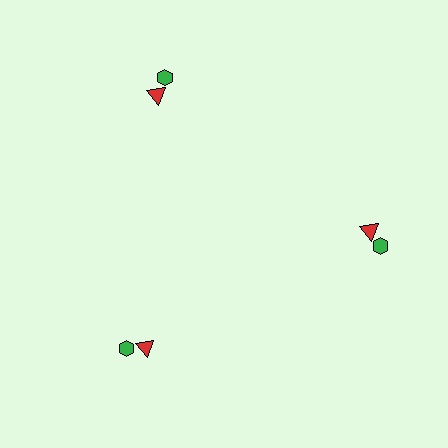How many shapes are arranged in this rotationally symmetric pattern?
There are 6 shapes, arranged in 3 groups of 2.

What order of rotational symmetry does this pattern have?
This pattern has 3-fold rotational symmetry.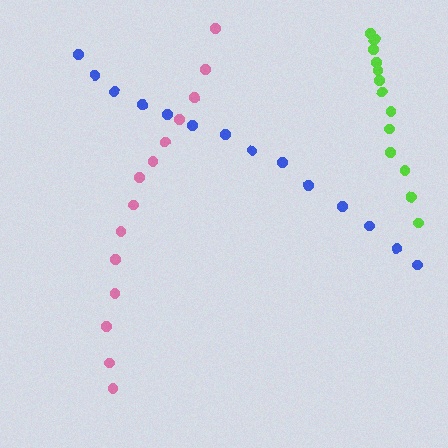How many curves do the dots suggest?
There are 3 distinct paths.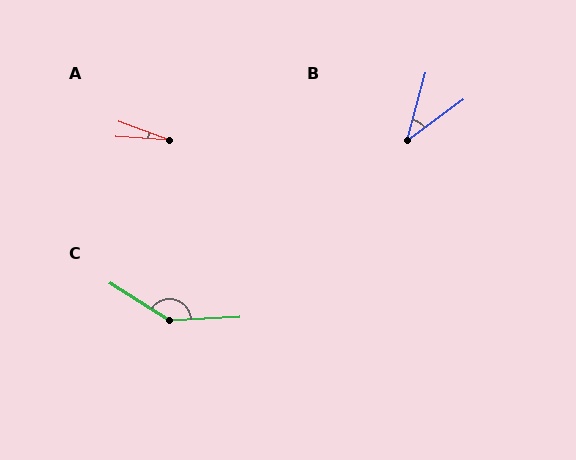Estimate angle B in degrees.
Approximately 38 degrees.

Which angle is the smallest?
A, at approximately 17 degrees.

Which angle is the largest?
C, at approximately 145 degrees.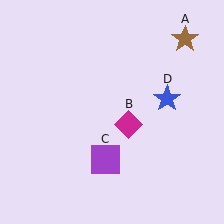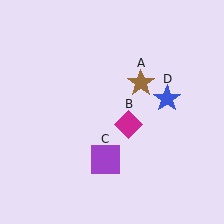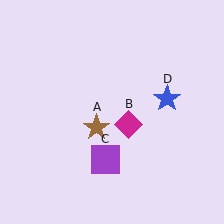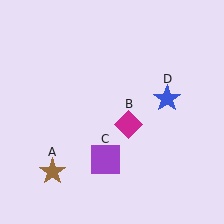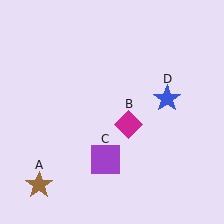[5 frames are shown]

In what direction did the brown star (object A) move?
The brown star (object A) moved down and to the left.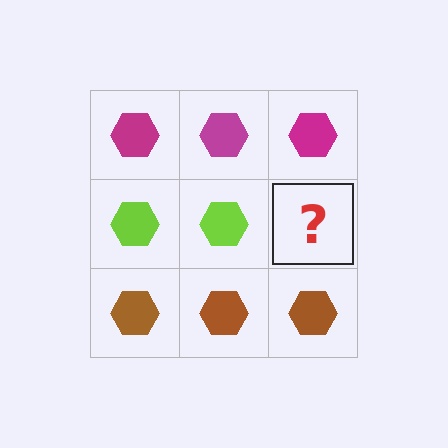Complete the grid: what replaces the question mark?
The question mark should be replaced with a lime hexagon.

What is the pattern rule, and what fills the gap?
The rule is that each row has a consistent color. The gap should be filled with a lime hexagon.